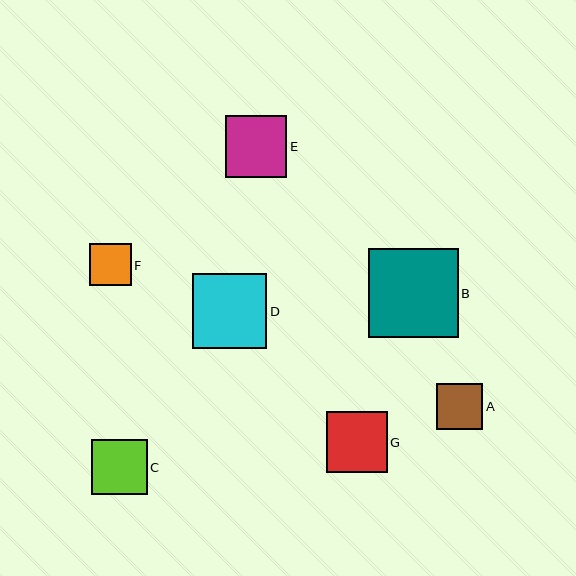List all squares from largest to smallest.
From largest to smallest: B, D, E, G, C, A, F.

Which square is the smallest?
Square F is the smallest with a size of approximately 42 pixels.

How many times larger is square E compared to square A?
Square E is approximately 1.3 times the size of square A.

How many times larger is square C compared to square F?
Square C is approximately 1.3 times the size of square F.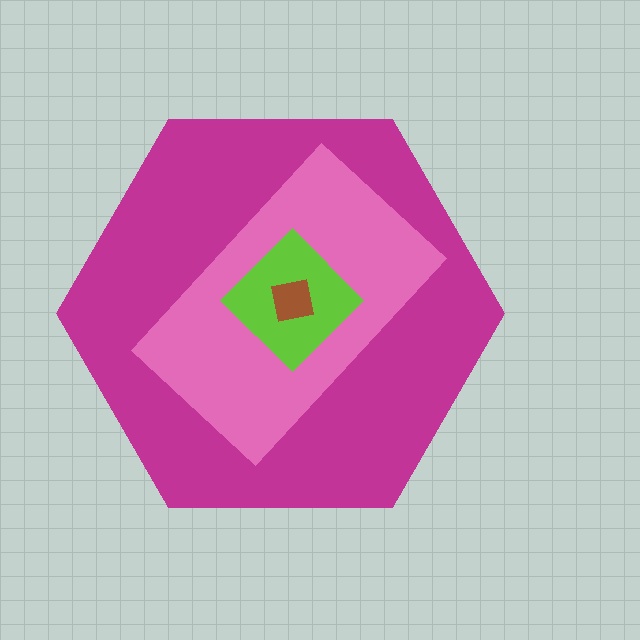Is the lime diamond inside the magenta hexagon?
Yes.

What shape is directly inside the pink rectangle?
The lime diamond.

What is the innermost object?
The brown square.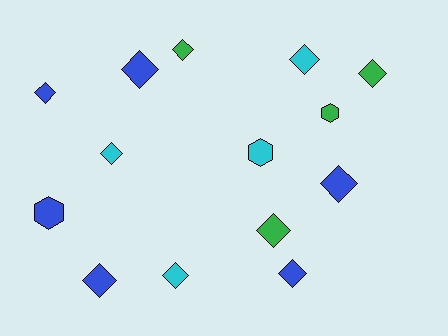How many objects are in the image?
There are 14 objects.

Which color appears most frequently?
Blue, with 6 objects.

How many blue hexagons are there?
There is 1 blue hexagon.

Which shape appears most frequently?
Diamond, with 11 objects.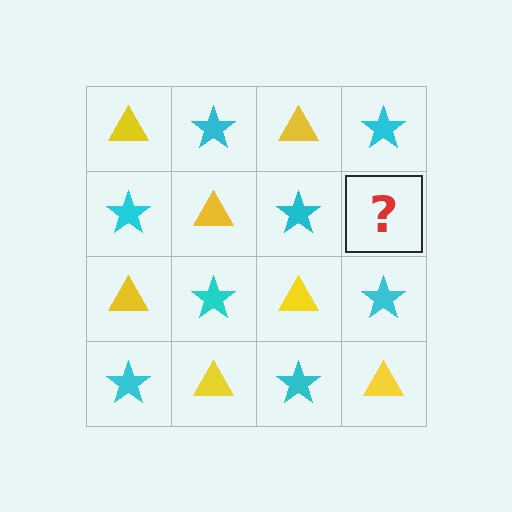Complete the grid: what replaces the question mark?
The question mark should be replaced with a yellow triangle.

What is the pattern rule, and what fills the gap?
The rule is that it alternates yellow triangle and cyan star in a checkerboard pattern. The gap should be filled with a yellow triangle.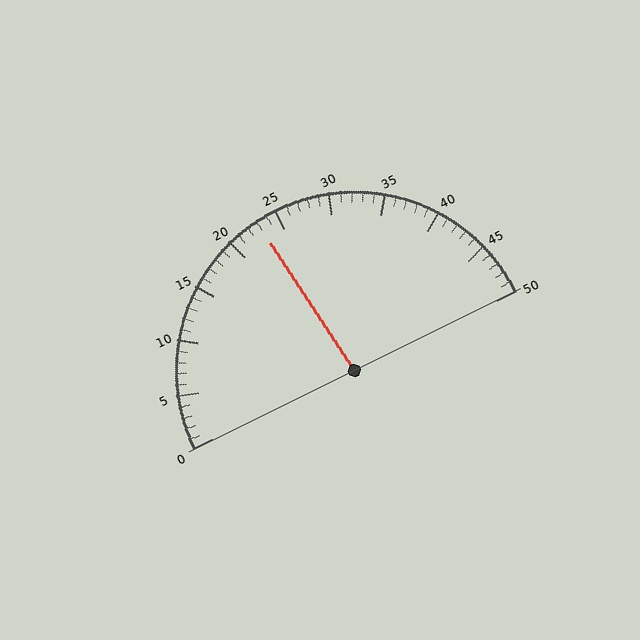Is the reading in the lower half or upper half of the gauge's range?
The reading is in the lower half of the range (0 to 50).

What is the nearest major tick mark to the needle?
The nearest major tick mark is 25.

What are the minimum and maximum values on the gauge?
The gauge ranges from 0 to 50.